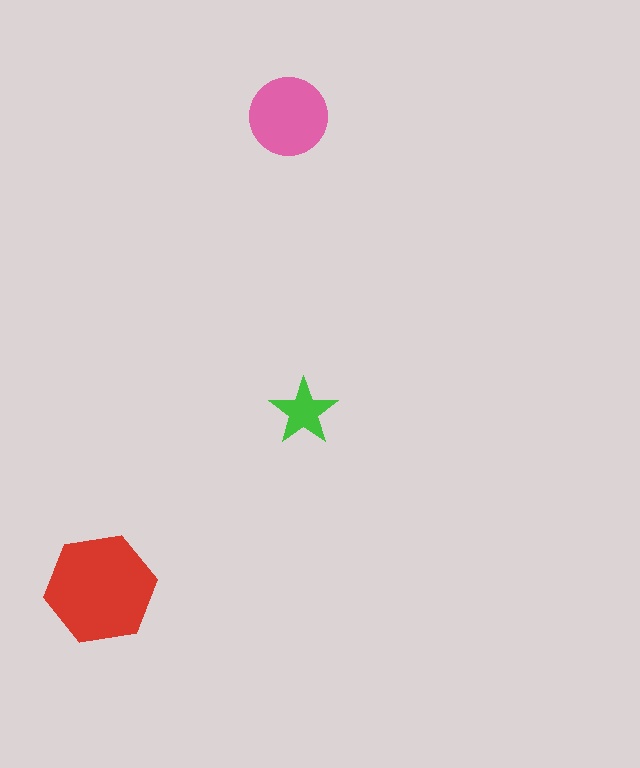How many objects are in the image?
There are 3 objects in the image.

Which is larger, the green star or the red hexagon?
The red hexagon.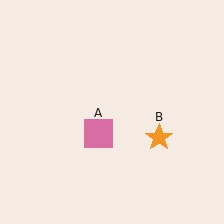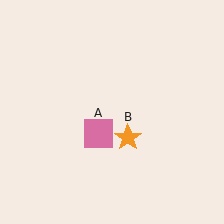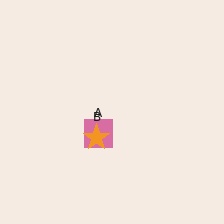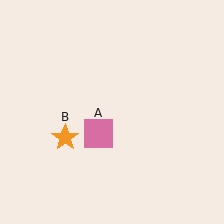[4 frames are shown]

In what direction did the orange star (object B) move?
The orange star (object B) moved left.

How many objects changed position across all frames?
1 object changed position: orange star (object B).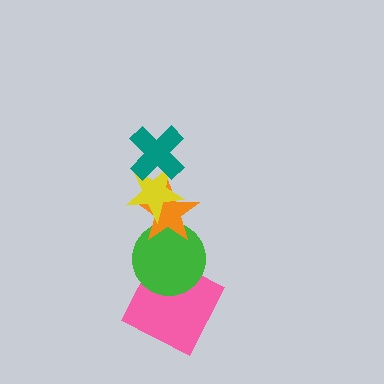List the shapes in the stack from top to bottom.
From top to bottom: the teal cross, the yellow star, the orange star, the green circle, the pink square.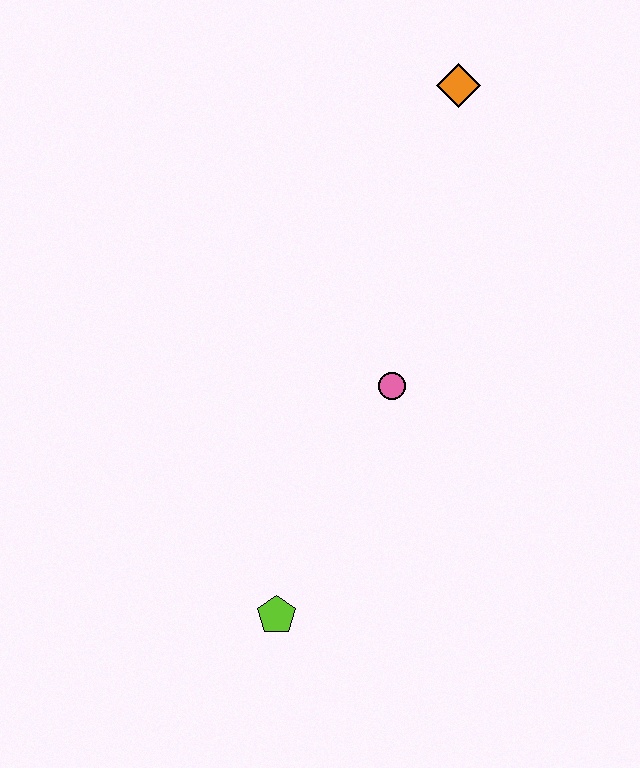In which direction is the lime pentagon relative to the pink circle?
The lime pentagon is below the pink circle.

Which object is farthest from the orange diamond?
The lime pentagon is farthest from the orange diamond.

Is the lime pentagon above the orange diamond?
No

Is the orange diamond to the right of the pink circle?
Yes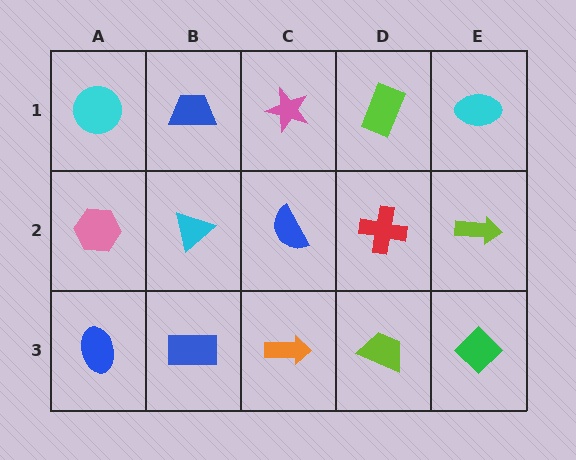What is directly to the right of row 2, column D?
A lime arrow.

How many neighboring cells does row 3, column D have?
3.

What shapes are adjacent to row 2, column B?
A blue trapezoid (row 1, column B), a blue rectangle (row 3, column B), a pink hexagon (row 2, column A), a blue semicircle (row 2, column C).